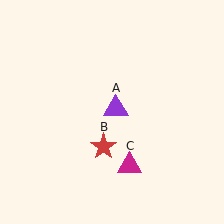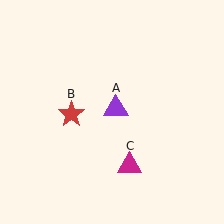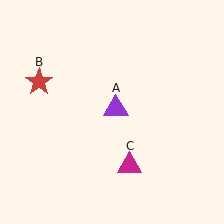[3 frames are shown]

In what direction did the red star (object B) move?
The red star (object B) moved up and to the left.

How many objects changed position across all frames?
1 object changed position: red star (object B).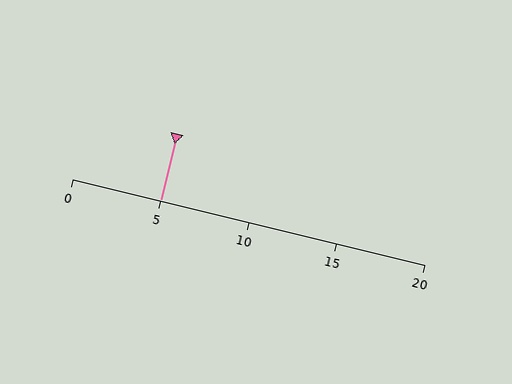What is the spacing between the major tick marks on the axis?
The major ticks are spaced 5 apart.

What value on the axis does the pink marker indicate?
The marker indicates approximately 5.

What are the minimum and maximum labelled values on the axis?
The axis runs from 0 to 20.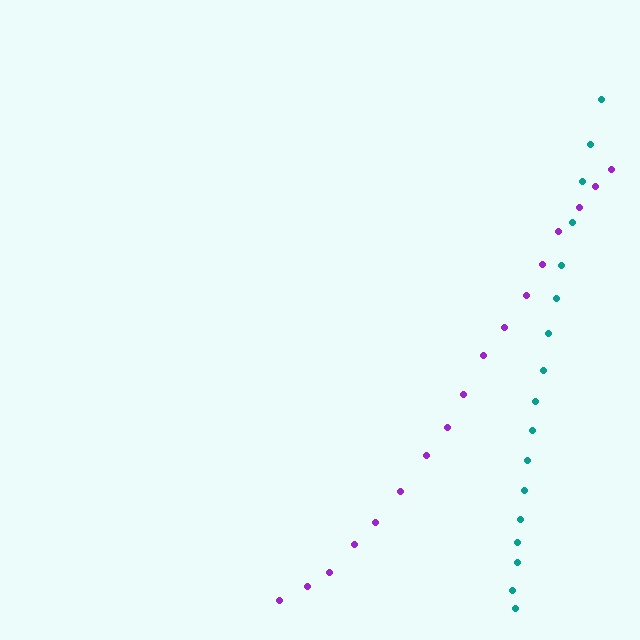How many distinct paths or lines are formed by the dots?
There are 2 distinct paths.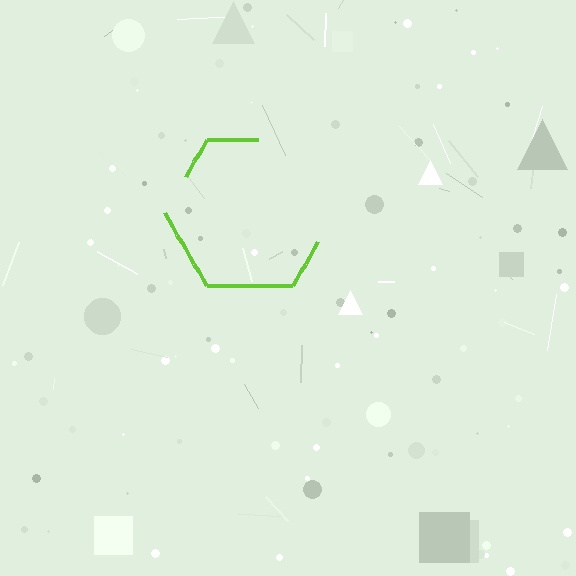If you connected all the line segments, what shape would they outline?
They would outline a hexagon.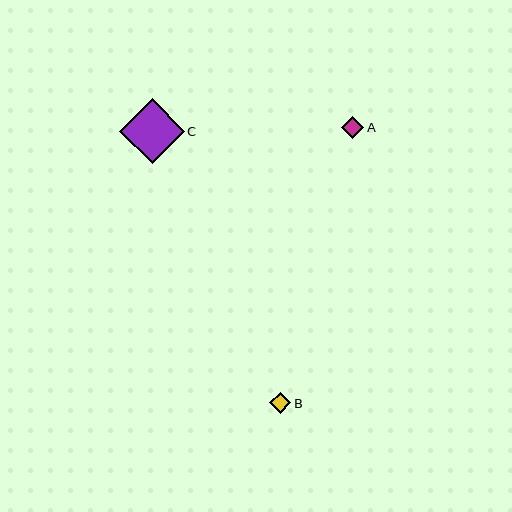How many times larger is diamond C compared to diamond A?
Diamond C is approximately 2.9 times the size of diamond A.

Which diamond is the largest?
Diamond C is the largest with a size of approximately 65 pixels.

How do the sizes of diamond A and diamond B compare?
Diamond A and diamond B are approximately the same size.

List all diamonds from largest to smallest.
From largest to smallest: C, A, B.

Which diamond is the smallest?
Diamond B is the smallest with a size of approximately 21 pixels.